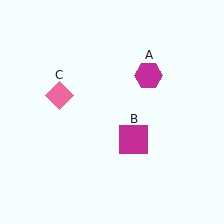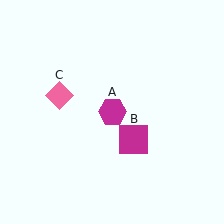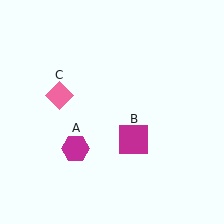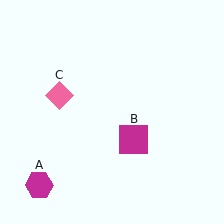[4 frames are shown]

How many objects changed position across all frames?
1 object changed position: magenta hexagon (object A).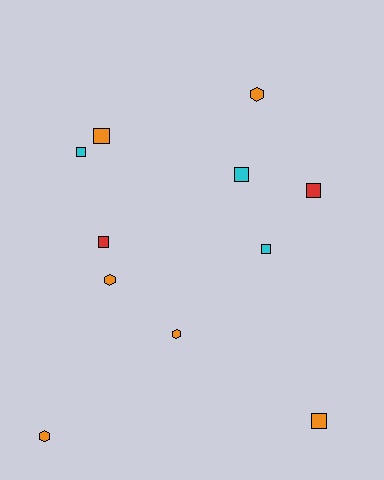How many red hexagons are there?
There are no red hexagons.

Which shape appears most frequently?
Square, with 7 objects.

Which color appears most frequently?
Orange, with 6 objects.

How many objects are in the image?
There are 11 objects.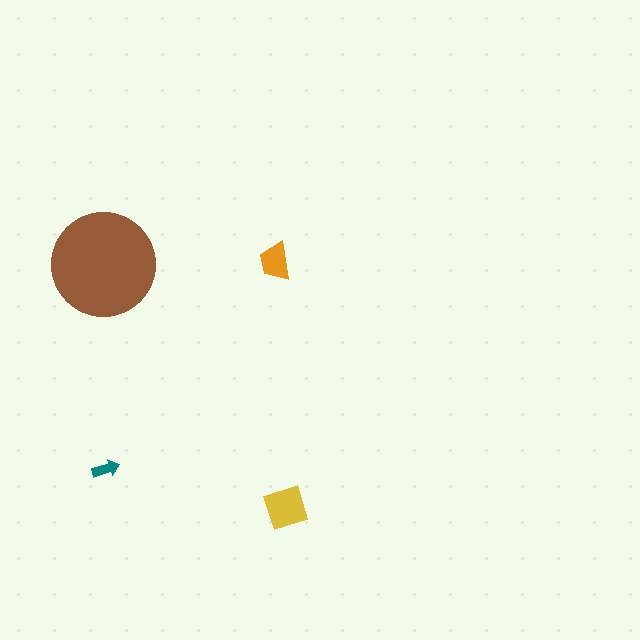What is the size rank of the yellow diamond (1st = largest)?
2nd.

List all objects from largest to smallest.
The brown circle, the yellow diamond, the orange trapezoid, the teal arrow.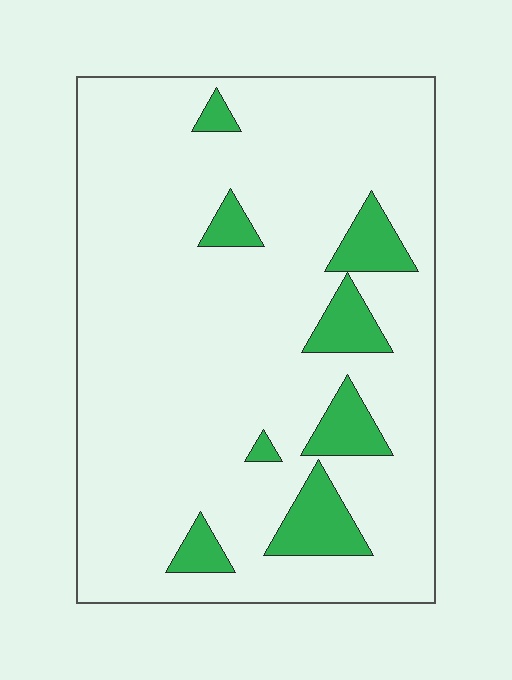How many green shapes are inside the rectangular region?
8.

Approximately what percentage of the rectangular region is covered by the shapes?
Approximately 10%.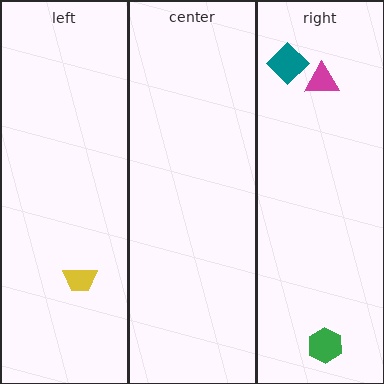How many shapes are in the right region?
3.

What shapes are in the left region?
The yellow trapezoid.